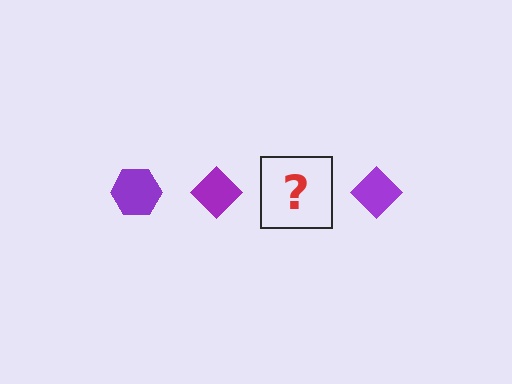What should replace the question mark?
The question mark should be replaced with a purple hexagon.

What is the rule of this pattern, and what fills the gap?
The rule is that the pattern cycles through hexagon, diamond shapes in purple. The gap should be filled with a purple hexagon.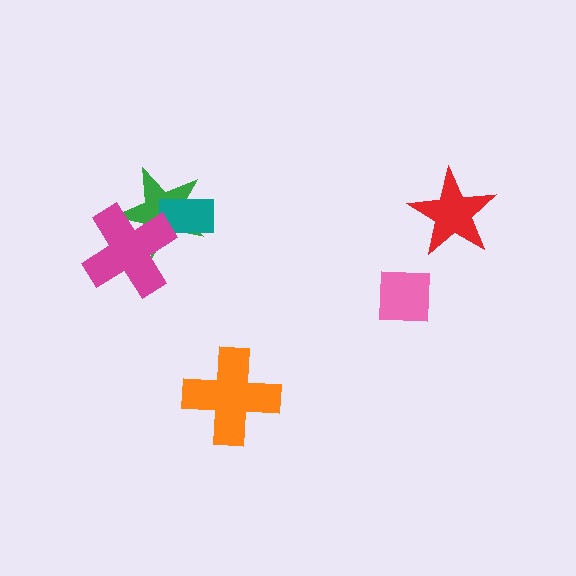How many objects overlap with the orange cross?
0 objects overlap with the orange cross.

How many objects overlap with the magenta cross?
2 objects overlap with the magenta cross.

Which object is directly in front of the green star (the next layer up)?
The teal rectangle is directly in front of the green star.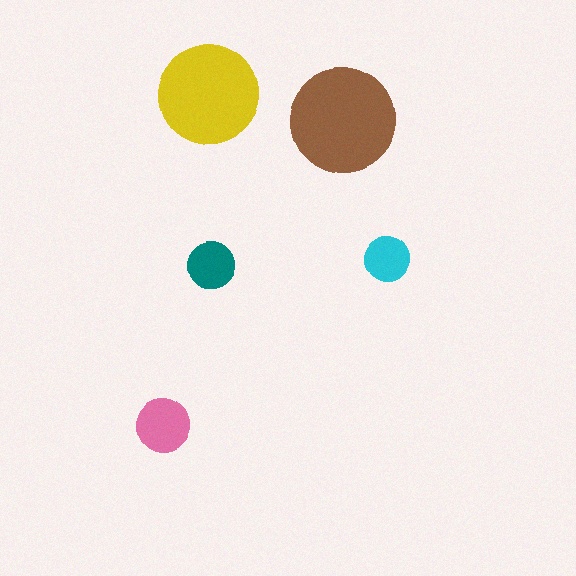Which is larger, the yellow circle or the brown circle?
The brown one.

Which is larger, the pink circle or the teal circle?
The pink one.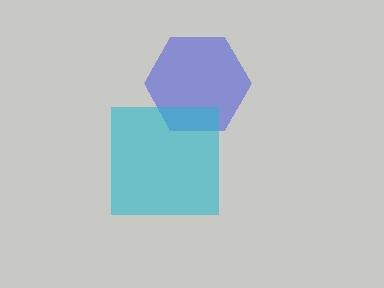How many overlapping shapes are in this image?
There are 2 overlapping shapes in the image.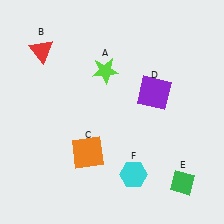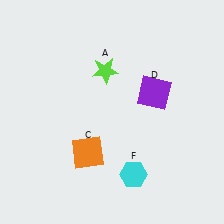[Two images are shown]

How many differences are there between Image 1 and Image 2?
There are 2 differences between the two images.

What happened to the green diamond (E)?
The green diamond (E) was removed in Image 2. It was in the bottom-right area of Image 1.